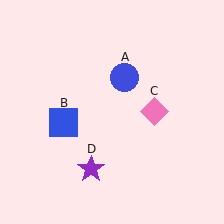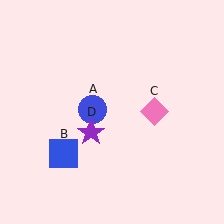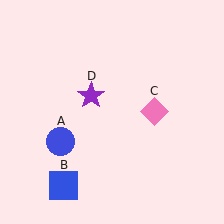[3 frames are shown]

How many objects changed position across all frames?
3 objects changed position: blue circle (object A), blue square (object B), purple star (object D).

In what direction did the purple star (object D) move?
The purple star (object D) moved up.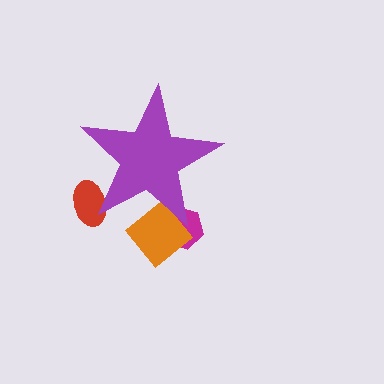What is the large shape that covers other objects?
A purple star.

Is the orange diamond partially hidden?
Yes, the orange diamond is partially hidden behind the purple star.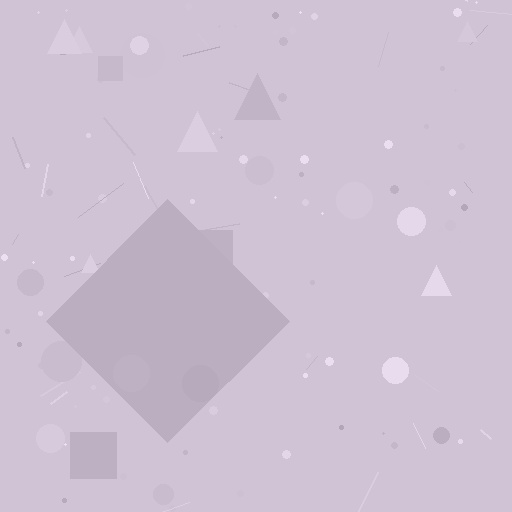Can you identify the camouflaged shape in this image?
The camouflaged shape is a diamond.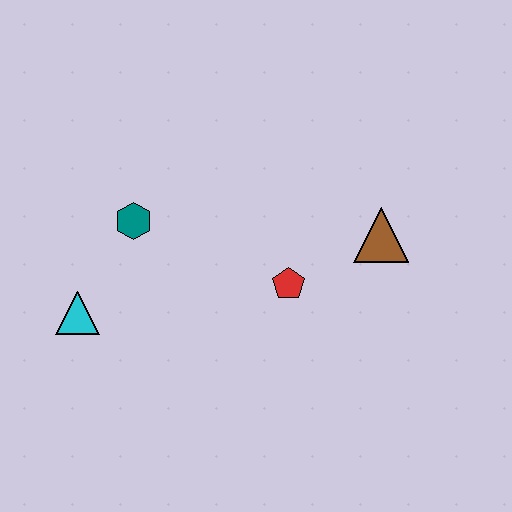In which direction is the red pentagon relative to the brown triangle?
The red pentagon is to the left of the brown triangle.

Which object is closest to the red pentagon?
The brown triangle is closest to the red pentagon.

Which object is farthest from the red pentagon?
The cyan triangle is farthest from the red pentagon.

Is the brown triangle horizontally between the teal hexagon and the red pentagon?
No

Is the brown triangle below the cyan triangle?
No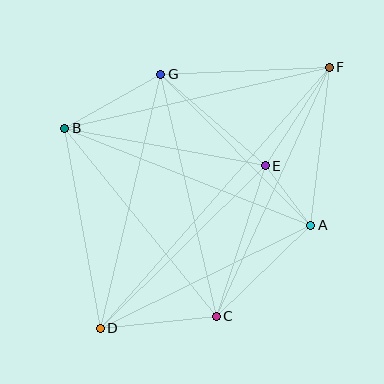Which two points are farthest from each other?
Points D and F are farthest from each other.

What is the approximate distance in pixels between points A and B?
The distance between A and B is approximately 264 pixels.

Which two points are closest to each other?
Points A and E are closest to each other.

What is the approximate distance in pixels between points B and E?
The distance between B and E is approximately 204 pixels.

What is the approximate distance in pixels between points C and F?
The distance between C and F is approximately 273 pixels.